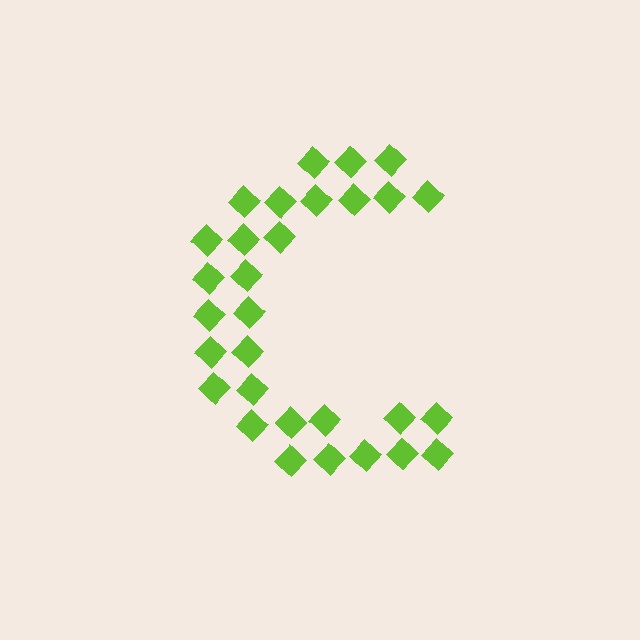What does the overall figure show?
The overall figure shows the letter C.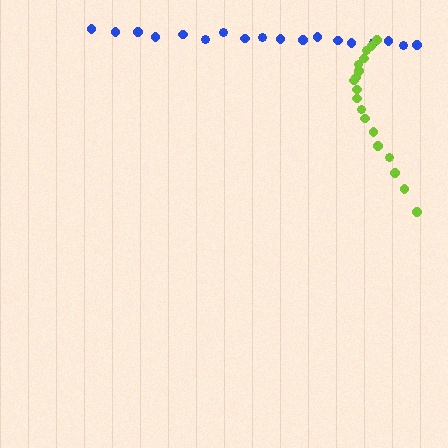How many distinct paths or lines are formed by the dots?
There are 2 distinct paths.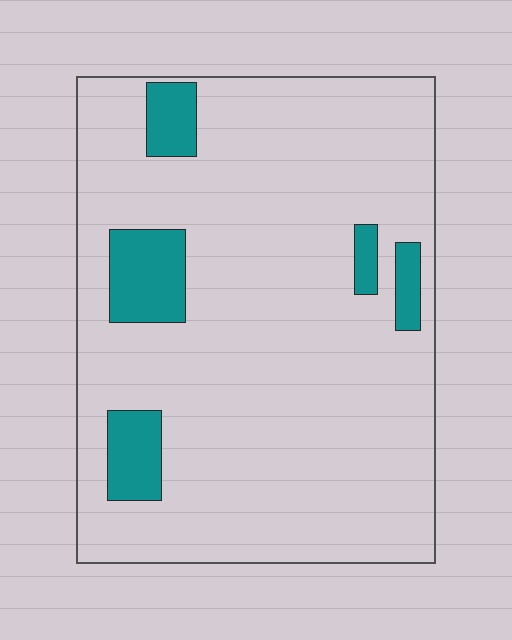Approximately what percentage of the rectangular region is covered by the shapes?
Approximately 10%.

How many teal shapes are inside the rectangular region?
5.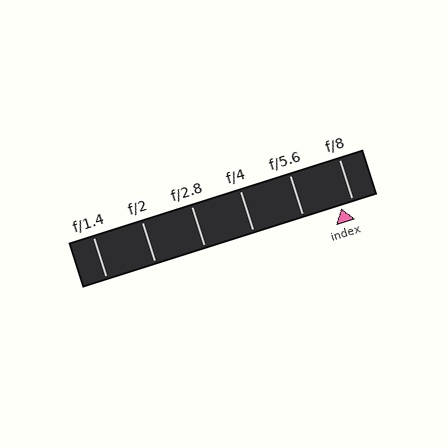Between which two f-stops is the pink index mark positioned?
The index mark is between f/5.6 and f/8.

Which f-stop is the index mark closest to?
The index mark is closest to f/8.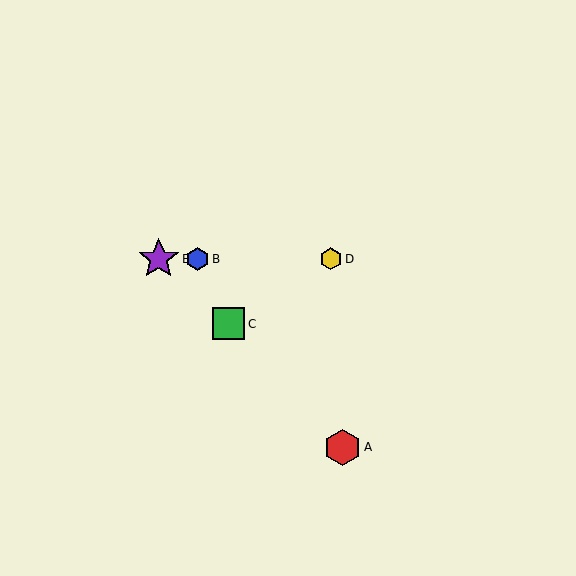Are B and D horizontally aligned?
Yes, both are at y≈259.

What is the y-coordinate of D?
Object D is at y≈259.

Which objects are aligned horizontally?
Objects B, D, E are aligned horizontally.